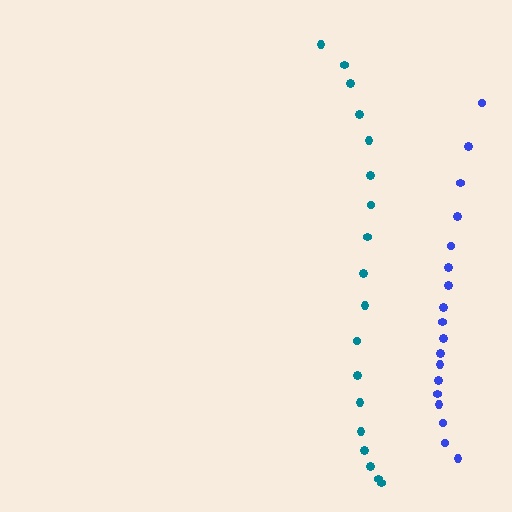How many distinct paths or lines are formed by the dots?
There are 2 distinct paths.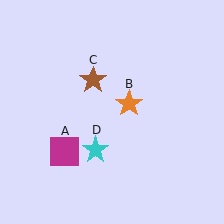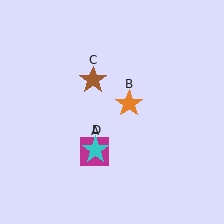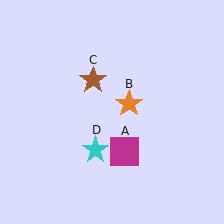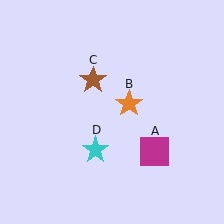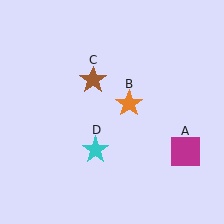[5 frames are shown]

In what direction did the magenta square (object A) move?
The magenta square (object A) moved right.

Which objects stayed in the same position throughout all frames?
Orange star (object B) and brown star (object C) and cyan star (object D) remained stationary.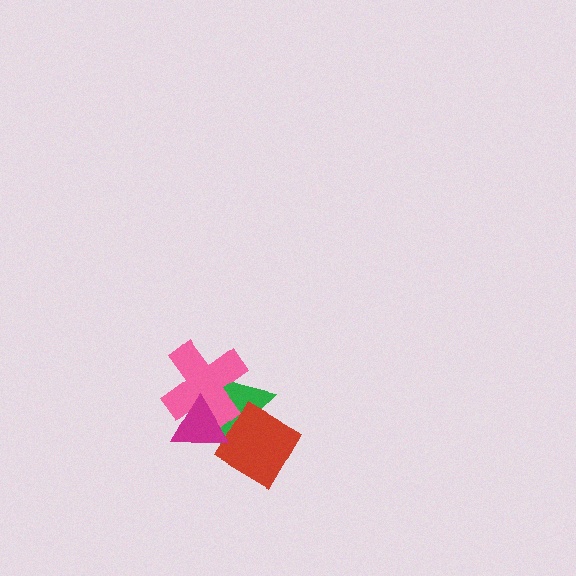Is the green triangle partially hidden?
Yes, it is partially covered by another shape.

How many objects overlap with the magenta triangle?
3 objects overlap with the magenta triangle.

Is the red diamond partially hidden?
Yes, it is partially covered by another shape.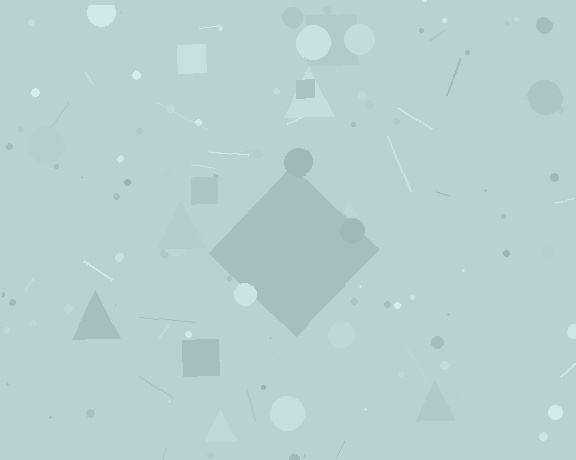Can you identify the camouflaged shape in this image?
The camouflaged shape is a diamond.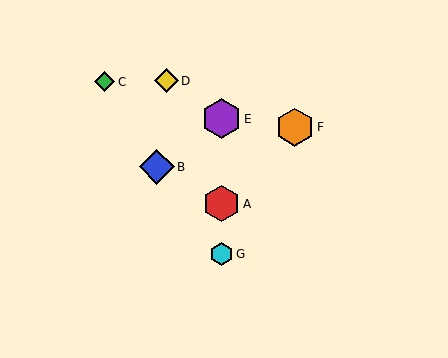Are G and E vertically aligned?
Yes, both are at x≈221.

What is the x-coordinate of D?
Object D is at x≈167.